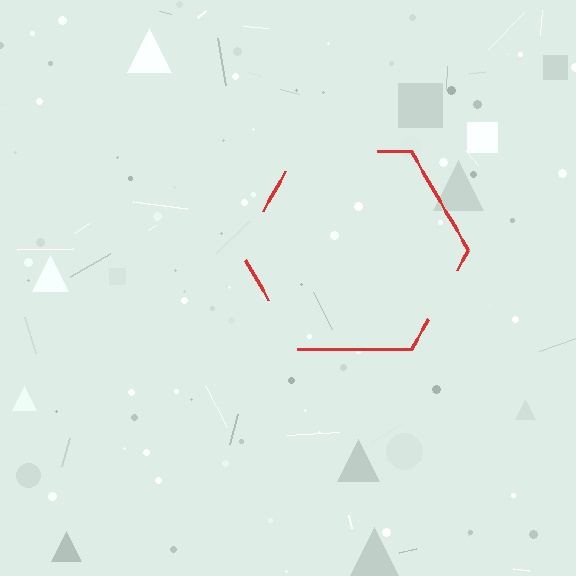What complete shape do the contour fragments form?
The contour fragments form a hexagon.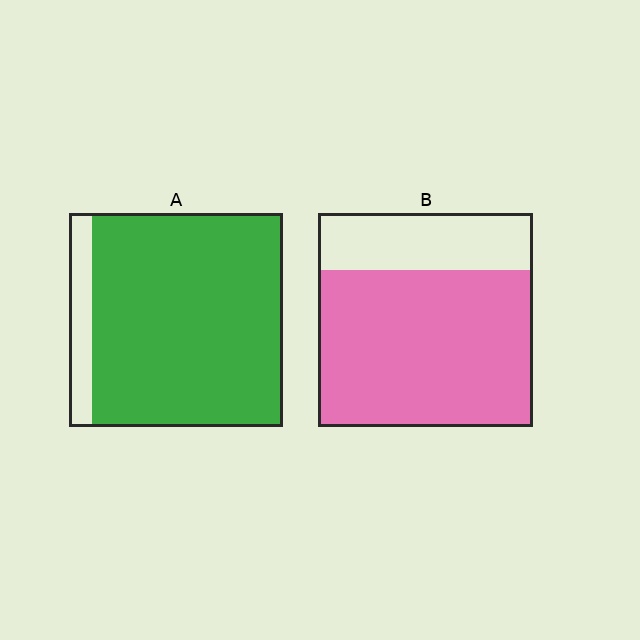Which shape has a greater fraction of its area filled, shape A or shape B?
Shape A.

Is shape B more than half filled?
Yes.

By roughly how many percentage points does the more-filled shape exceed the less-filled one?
By roughly 15 percentage points (A over B).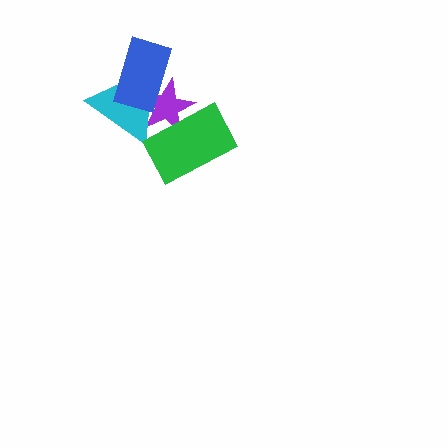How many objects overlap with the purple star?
3 objects overlap with the purple star.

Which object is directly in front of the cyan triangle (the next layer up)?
The green rectangle is directly in front of the cyan triangle.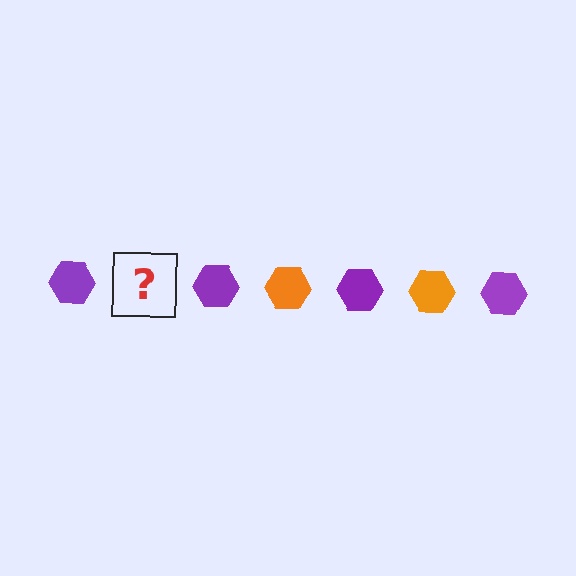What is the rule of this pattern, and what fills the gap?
The rule is that the pattern cycles through purple, orange hexagons. The gap should be filled with an orange hexagon.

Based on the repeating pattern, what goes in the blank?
The blank should be an orange hexagon.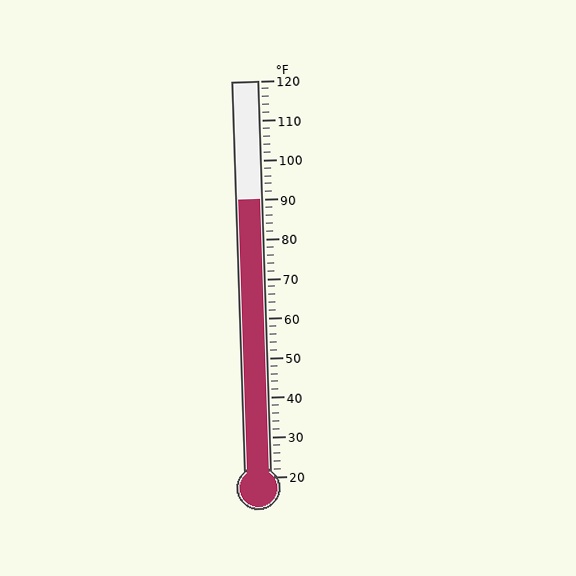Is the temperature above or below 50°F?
The temperature is above 50°F.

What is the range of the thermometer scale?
The thermometer scale ranges from 20°F to 120°F.